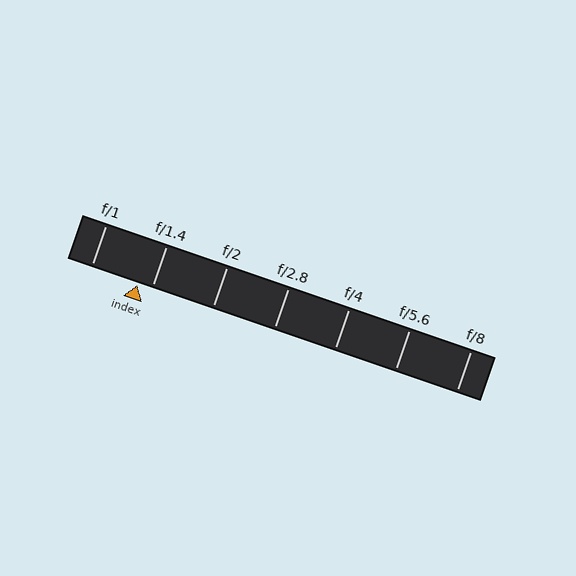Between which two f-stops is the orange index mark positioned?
The index mark is between f/1 and f/1.4.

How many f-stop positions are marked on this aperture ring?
There are 7 f-stop positions marked.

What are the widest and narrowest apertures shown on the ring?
The widest aperture shown is f/1 and the narrowest is f/8.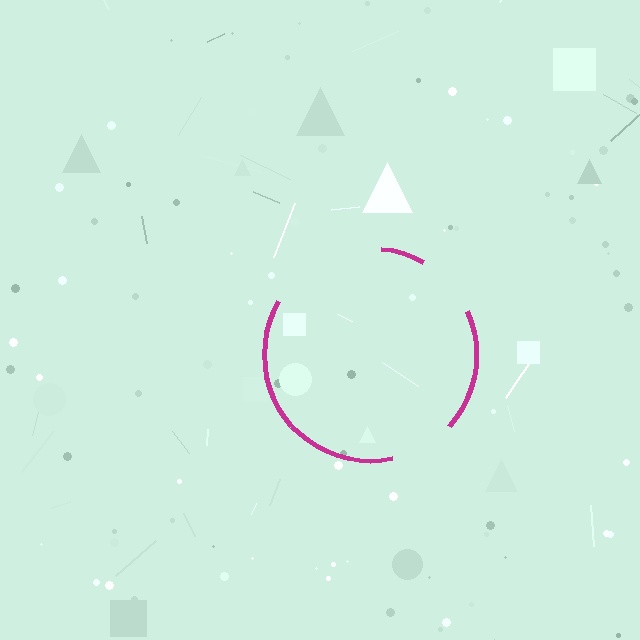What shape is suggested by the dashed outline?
The dashed outline suggests a circle.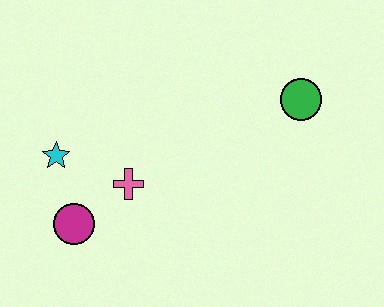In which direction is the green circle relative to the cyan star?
The green circle is to the right of the cyan star.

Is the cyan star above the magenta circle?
Yes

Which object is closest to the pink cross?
The magenta circle is closest to the pink cross.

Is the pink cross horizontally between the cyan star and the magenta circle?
No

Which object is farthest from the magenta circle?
The green circle is farthest from the magenta circle.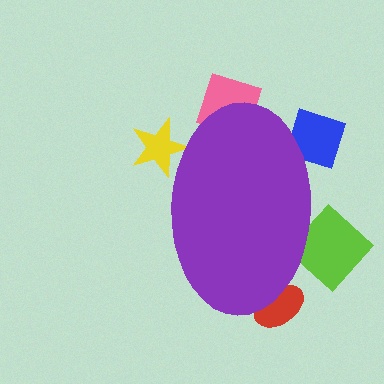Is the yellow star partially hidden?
Yes, the yellow star is partially hidden behind the purple ellipse.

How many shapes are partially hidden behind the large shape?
5 shapes are partially hidden.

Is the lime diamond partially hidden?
Yes, the lime diamond is partially hidden behind the purple ellipse.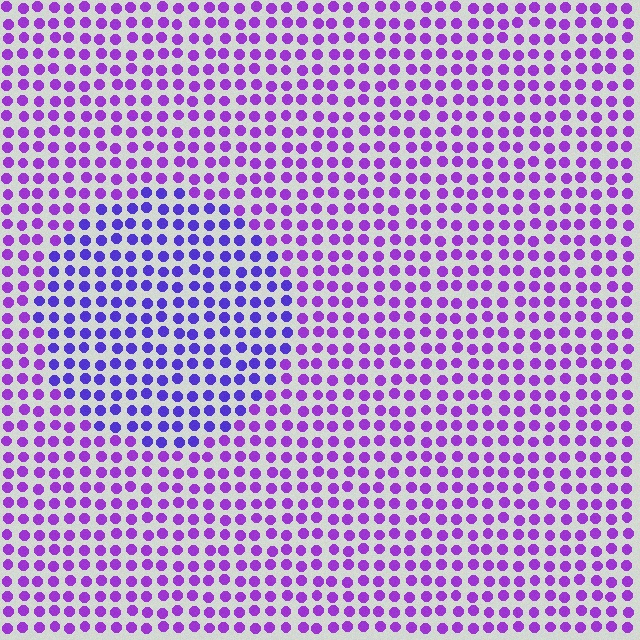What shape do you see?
I see a circle.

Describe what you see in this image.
The image is filled with small purple elements in a uniform arrangement. A circle-shaped region is visible where the elements are tinted to a slightly different hue, forming a subtle color boundary.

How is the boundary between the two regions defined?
The boundary is defined purely by a slight shift in hue (about 29 degrees). Spacing, size, and orientation are identical on both sides.